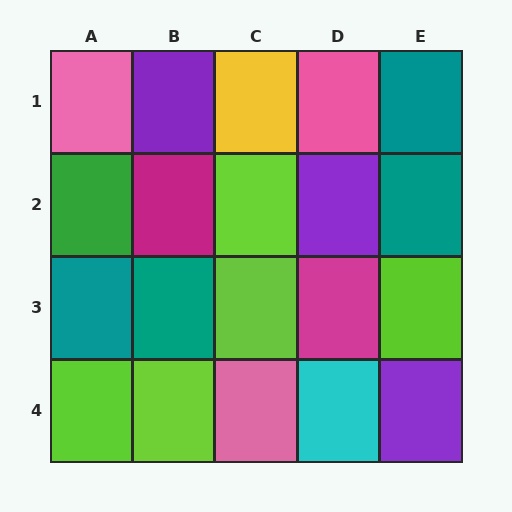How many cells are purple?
3 cells are purple.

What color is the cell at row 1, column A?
Pink.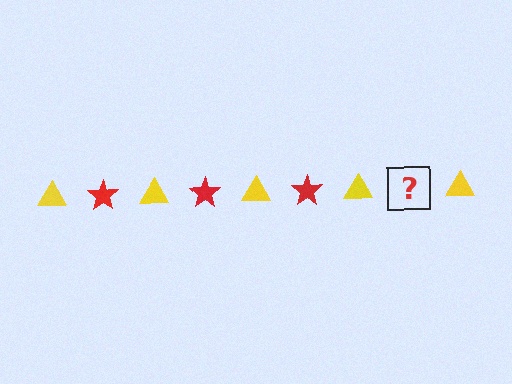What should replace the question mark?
The question mark should be replaced with a red star.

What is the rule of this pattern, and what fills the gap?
The rule is that the pattern alternates between yellow triangle and red star. The gap should be filled with a red star.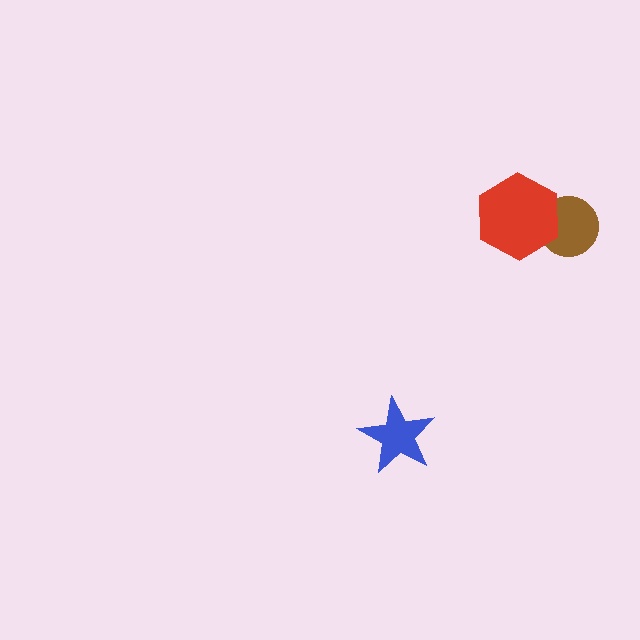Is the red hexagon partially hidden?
No, no other shape covers it.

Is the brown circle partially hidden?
Yes, it is partially covered by another shape.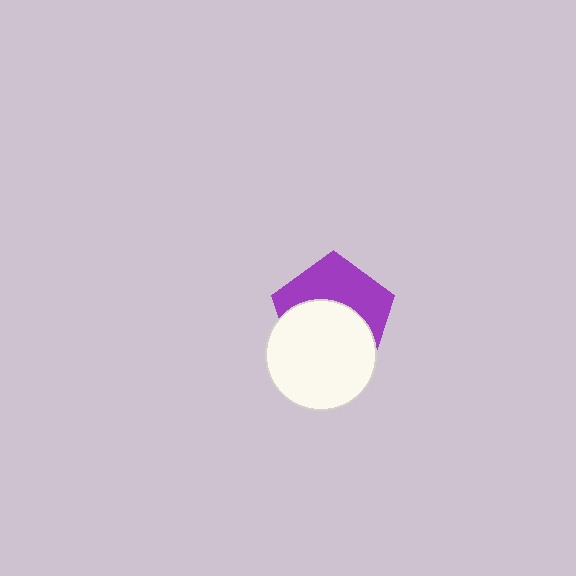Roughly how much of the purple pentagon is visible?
About half of it is visible (roughly 47%).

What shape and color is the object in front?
The object in front is a white circle.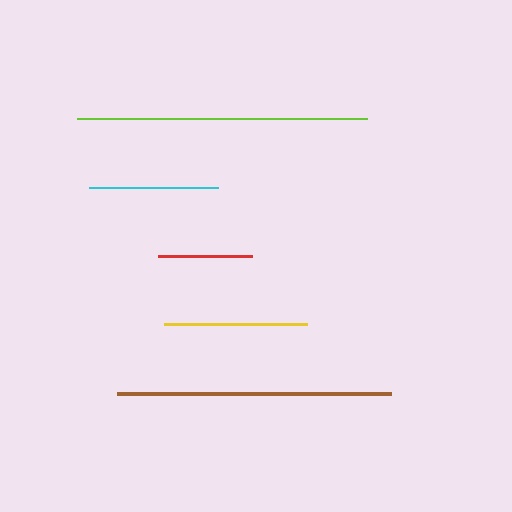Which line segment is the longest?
The lime line is the longest at approximately 290 pixels.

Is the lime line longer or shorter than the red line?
The lime line is longer than the red line.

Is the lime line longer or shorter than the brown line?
The lime line is longer than the brown line.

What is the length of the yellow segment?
The yellow segment is approximately 143 pixels long.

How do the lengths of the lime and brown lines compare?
The lime and brown lines are approximately the same length.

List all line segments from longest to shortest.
From longest to shortest: lime, brown, yellow, cyan, red.